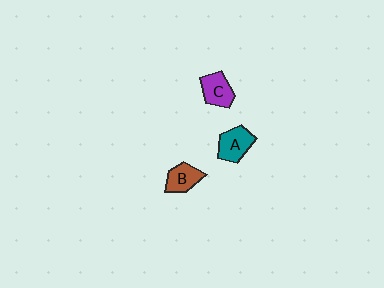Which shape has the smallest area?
Shape B (brown).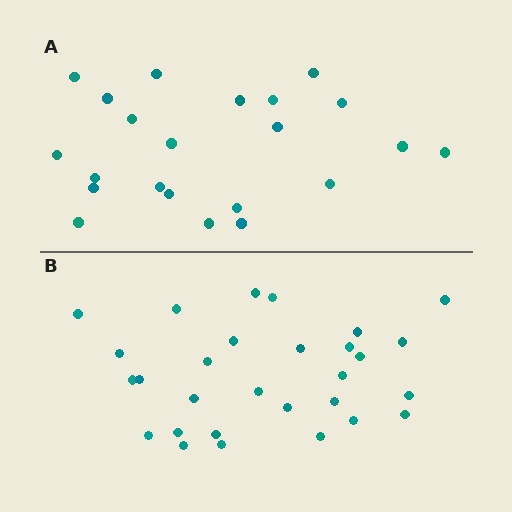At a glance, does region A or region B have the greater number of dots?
Region B (the bottom region) has more dots.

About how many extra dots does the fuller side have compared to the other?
Region B has roughly 8 or so more dots than region A.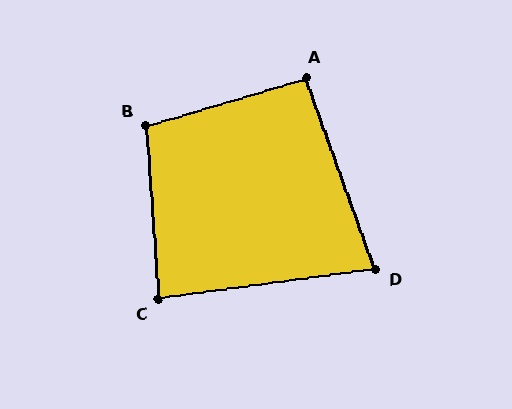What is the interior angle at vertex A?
Approximately 94 degrees (approximately right).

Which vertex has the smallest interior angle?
D, at approximately 78 degrees.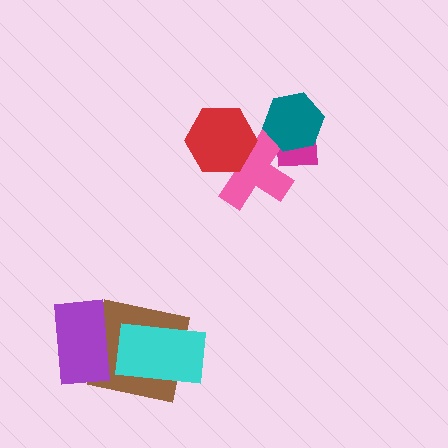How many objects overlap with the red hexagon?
1 object overlaps with the red hexagon.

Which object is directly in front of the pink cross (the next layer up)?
The teal hexagon is directly in front of the pink cross.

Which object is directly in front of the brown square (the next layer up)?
The purple rectangle is directly in front of the brown square.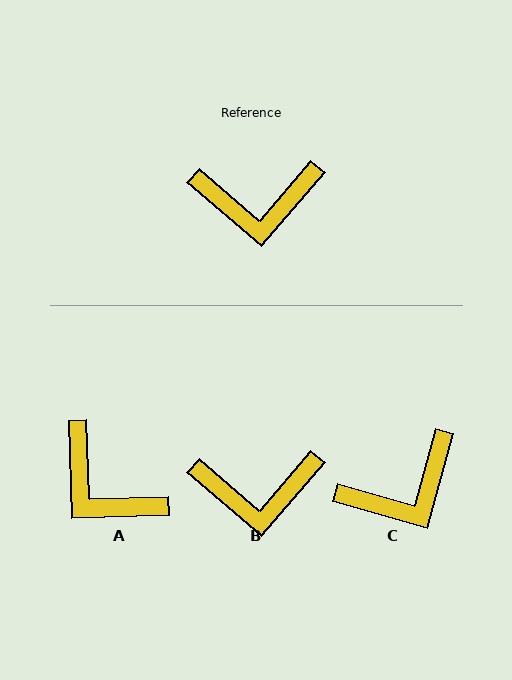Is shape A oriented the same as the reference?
No, it is off by about 48 degrees.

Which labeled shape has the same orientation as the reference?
B.